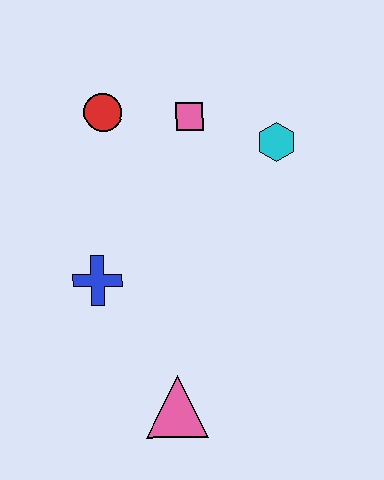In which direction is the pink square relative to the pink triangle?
The pink square is above the pink triangle.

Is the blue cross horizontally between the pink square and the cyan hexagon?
No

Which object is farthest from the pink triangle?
The red circle is farthest from the pink triangle.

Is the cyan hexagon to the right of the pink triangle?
Yes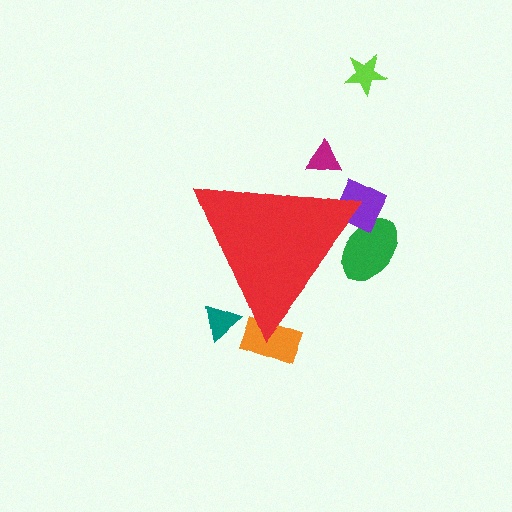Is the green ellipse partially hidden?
Yes, the green ellipse is partially hidden behind the red triangle.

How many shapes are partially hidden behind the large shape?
5 shapes are partially hidden.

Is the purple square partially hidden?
Yes, the purple square is partially hidden behind the red triangle.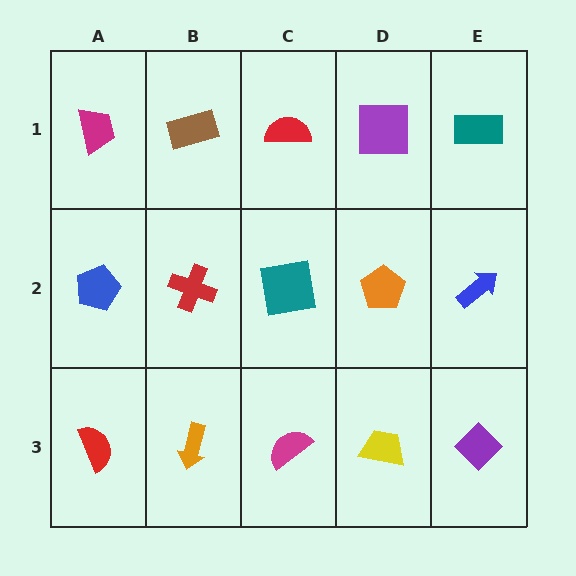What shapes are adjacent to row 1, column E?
A blue arrow (row 2, column E), a purple square (row 1, column D).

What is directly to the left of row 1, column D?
A red semicircle.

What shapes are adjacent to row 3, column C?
A teal square (row 2, column C), an orange arrow (row 3, column B), a yellow trapezoid (row 3, column D).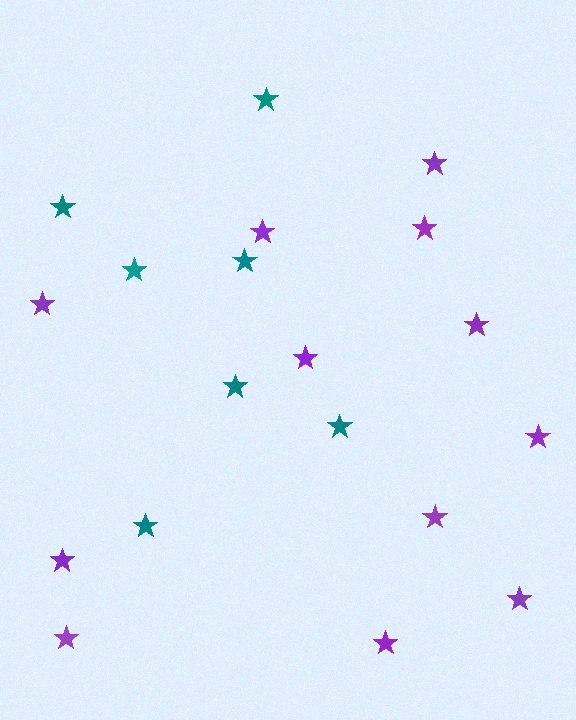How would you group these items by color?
There are 2 groups: one group of purple stars (12) and one group of teal stars (7).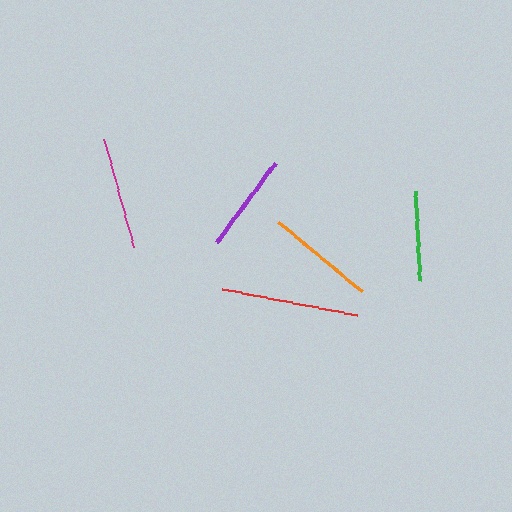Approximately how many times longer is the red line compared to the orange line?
The red line is approximately 1.3 times the length of the orange line.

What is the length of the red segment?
The red segment is approximately 137 pixels long.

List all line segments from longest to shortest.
From longest to shortest: red, magenta, orange, purple, green.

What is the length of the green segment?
The green segment is approximately 89 pixels long.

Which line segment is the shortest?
The green line is the shortest at approximately 89 pixels.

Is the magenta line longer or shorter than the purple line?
The magenta line is longer than the purple line.